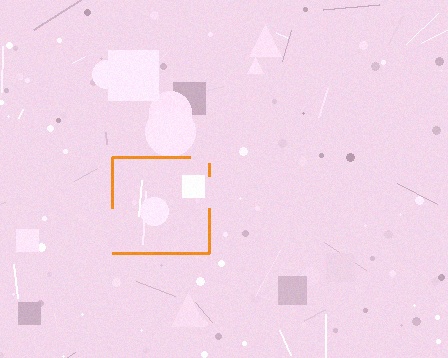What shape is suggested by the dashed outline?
The dashed outline suggests a square.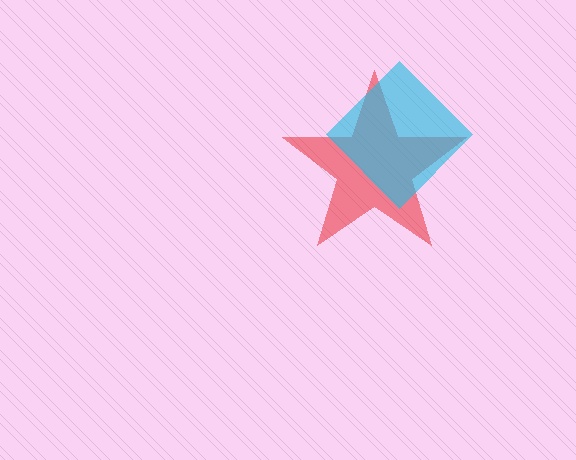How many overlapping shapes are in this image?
There are 2 overlapping shapes in the image.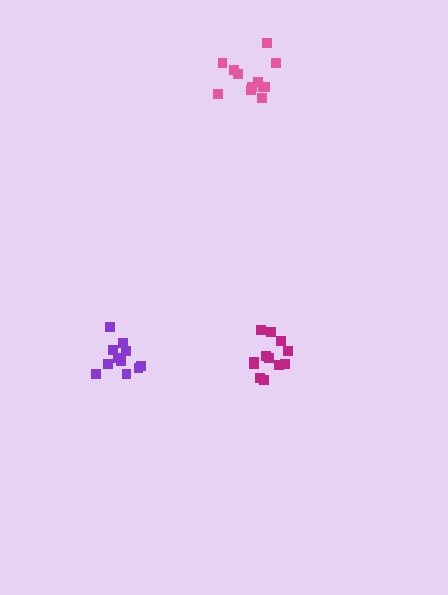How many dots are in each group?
Group 1: 12 dots, Group 2: 12 dots, Group 3: 11 dots (35 total).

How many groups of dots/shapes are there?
There are 3 groups.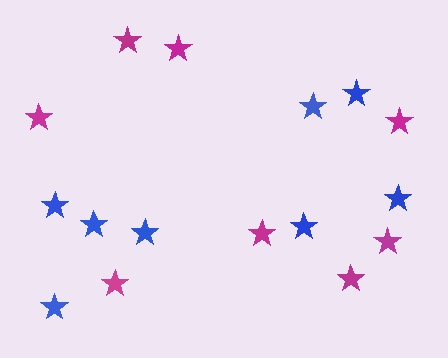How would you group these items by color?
There are 2 groups: one group of magenta stars (8) and one group of blue stars (8).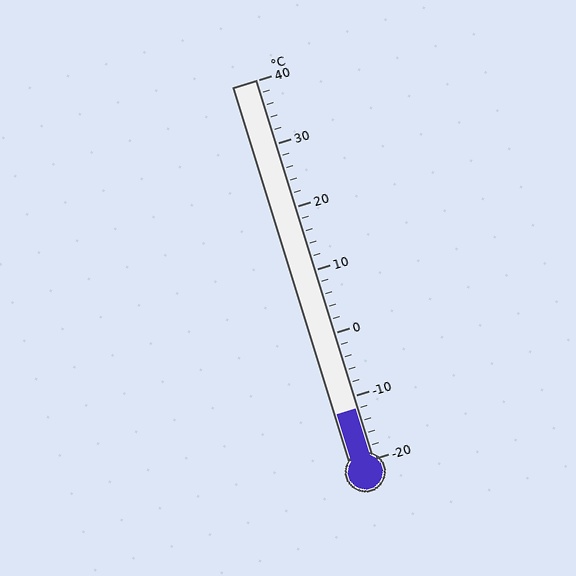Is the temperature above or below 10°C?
The temperature is below 10°C.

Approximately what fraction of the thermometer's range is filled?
The thermometer is filled to approximately 15% of its range.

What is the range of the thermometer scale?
The thermometer scale ranges from -20°C to 40°C.